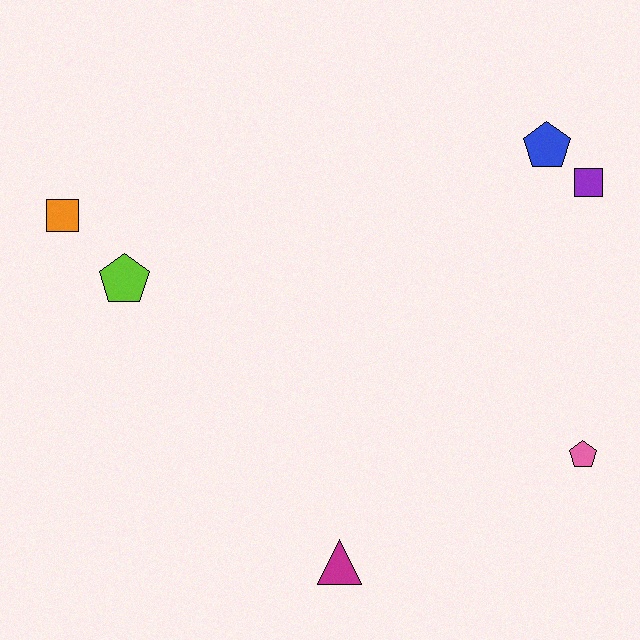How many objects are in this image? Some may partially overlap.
There are 6 objects.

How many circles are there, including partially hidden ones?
There are no circles.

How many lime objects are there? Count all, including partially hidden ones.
There is 1 lime object.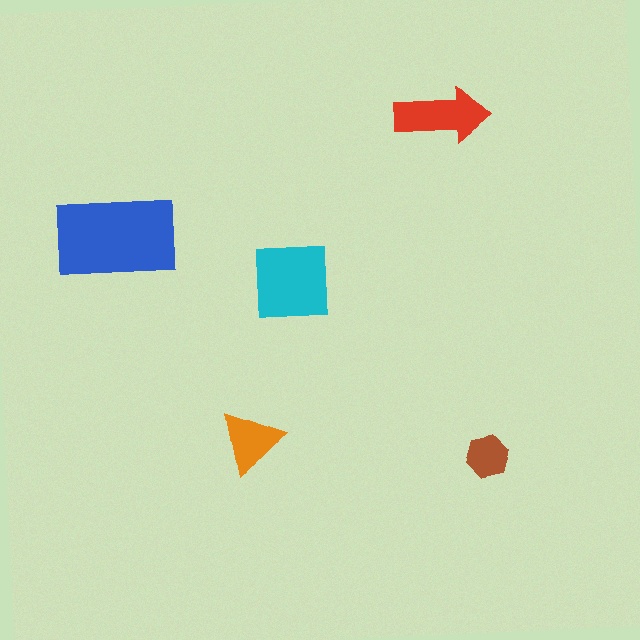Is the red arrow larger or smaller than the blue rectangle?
Smaller.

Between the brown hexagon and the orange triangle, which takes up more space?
The orange triangle.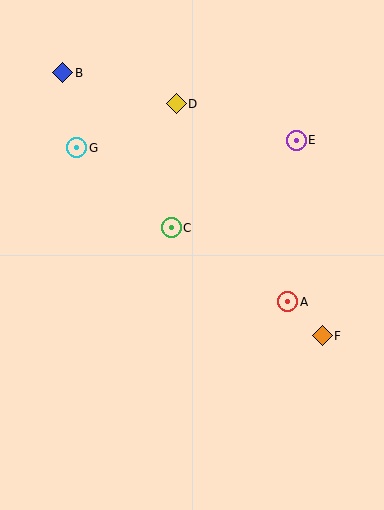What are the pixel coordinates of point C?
Point C is at (171, 228).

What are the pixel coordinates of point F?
Point F is at (322, 336).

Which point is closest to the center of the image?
Point C at (171, 228) is closest to the center.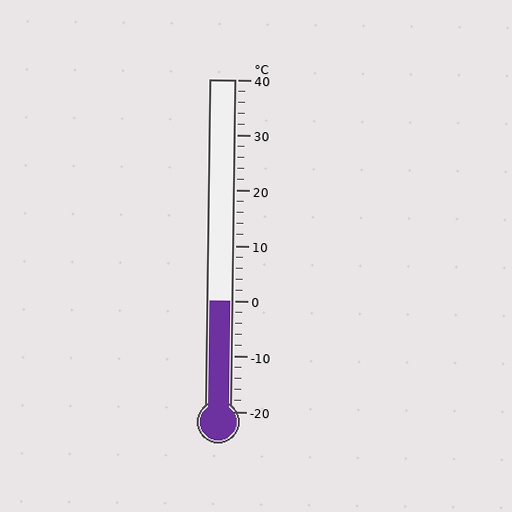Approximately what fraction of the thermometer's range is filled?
The thermometer is filled to approximately 35% of its range.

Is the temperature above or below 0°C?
The temperature is at 0°C.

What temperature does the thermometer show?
The thermometer shows approximately 0°C.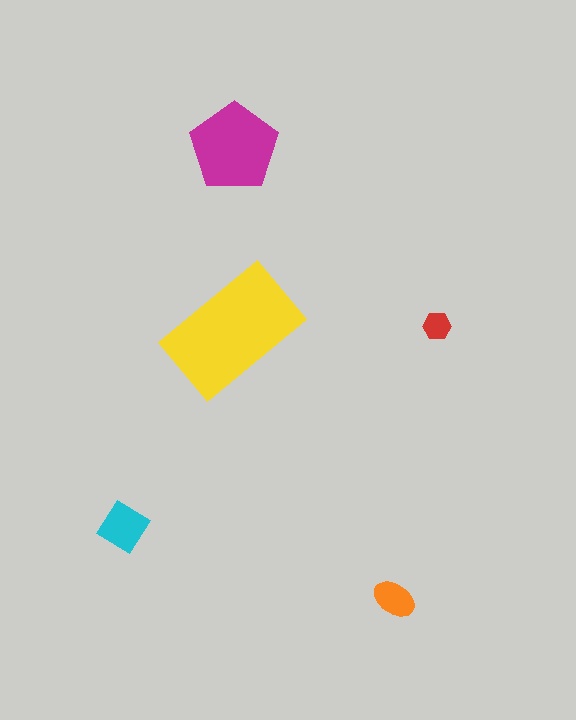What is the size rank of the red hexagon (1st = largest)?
5th.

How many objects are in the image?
There are 5 objects in the image.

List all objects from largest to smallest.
The yellow rectangle, the magenta pentagon, the cyan diamond, the orange ellipse, the red hexagon.